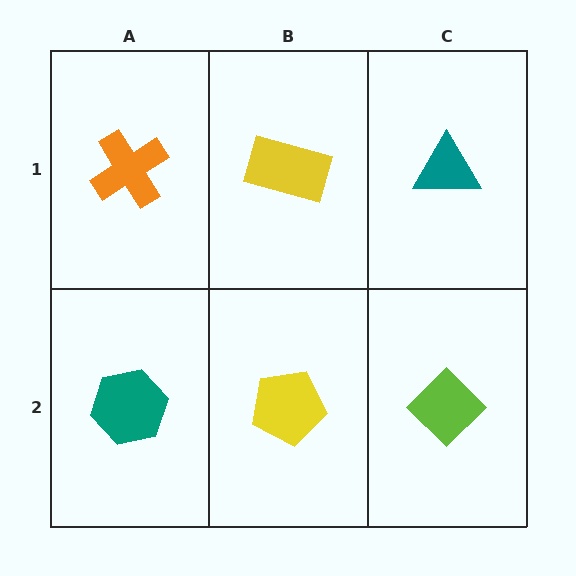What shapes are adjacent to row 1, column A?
A teal hexagon (row 2, column A), a yellow rectangle (row 1, column B).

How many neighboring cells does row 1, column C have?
2.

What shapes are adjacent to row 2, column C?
A teal triangle (row 1, column C), a yellow pentagon (row 2, column B).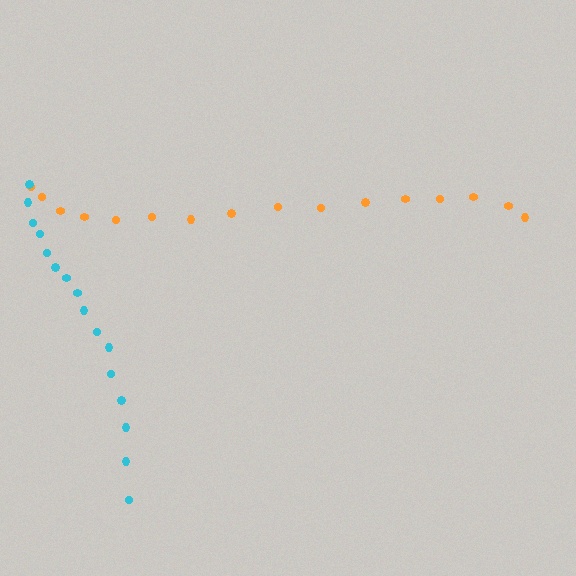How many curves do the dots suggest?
There are 2 distinct paths.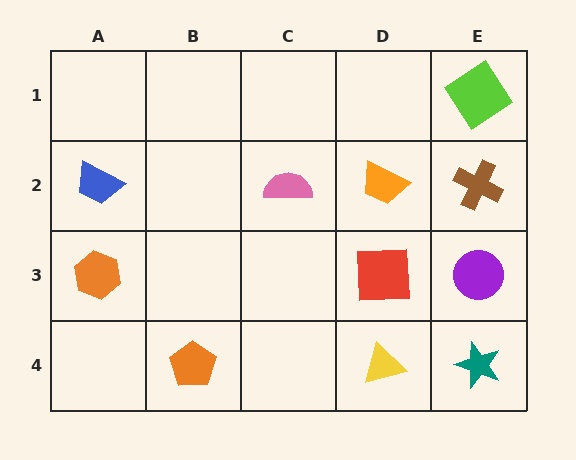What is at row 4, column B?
An orange pentagon.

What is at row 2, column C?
A pink semicircle.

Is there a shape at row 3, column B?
No, that cell is empty.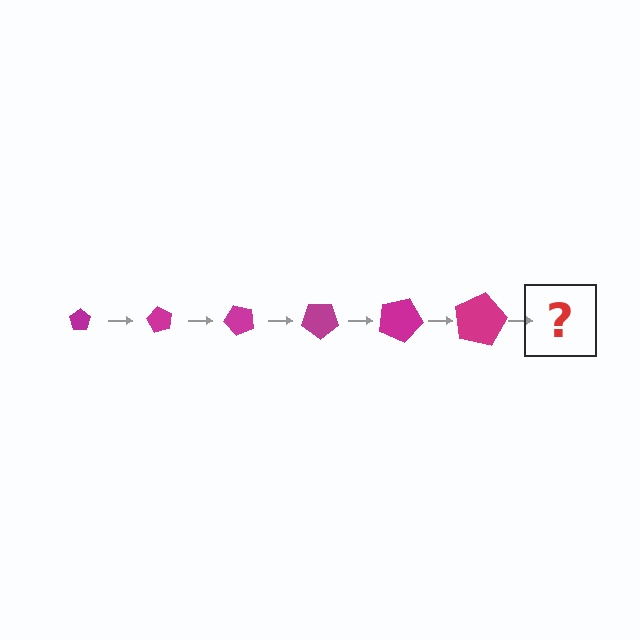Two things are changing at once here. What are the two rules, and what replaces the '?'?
The two rules are that the pentagon grows larger each step and it rotates 60 degrees each step. The '?' should be a pentagon, larger than the previous one and rotated 360 degrees from the start.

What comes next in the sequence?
The next element should be a pentagon, larger than the previous one and rotated 360 degrees from the start.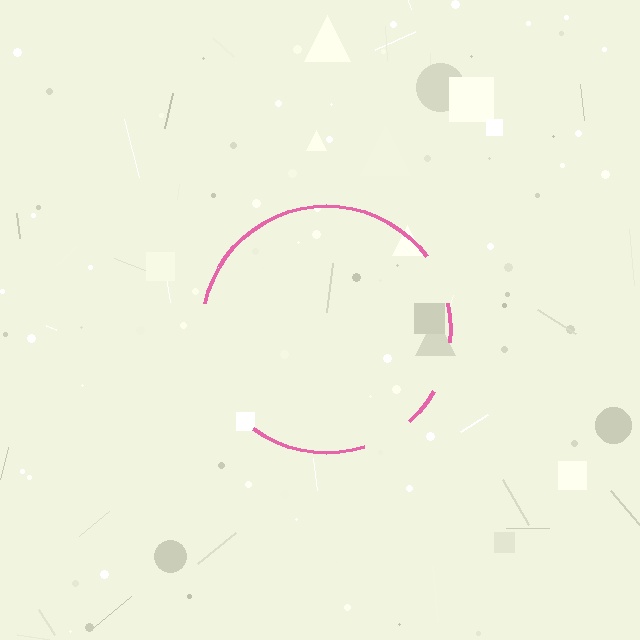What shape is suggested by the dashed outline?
The dashed outline suggests a circle.